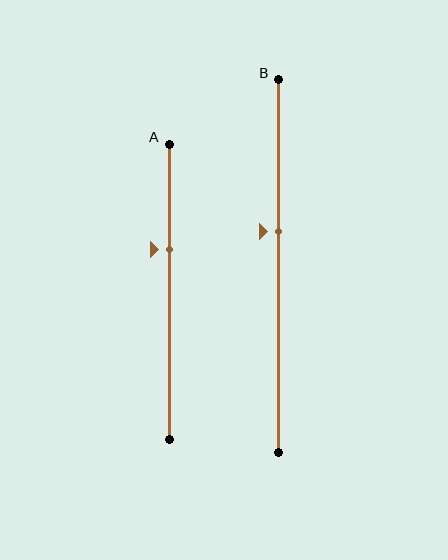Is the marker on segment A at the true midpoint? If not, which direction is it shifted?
No, the marker on segment A is shifted upward by about 14% of the segment length.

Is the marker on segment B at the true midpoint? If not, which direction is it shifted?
No, the marker on segment B is shifted upward by about 9% of the segment length.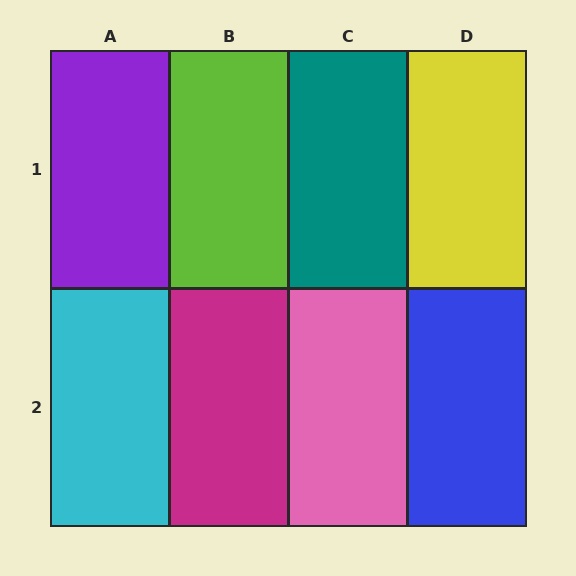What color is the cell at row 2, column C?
Pink.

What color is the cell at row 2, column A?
Cyan.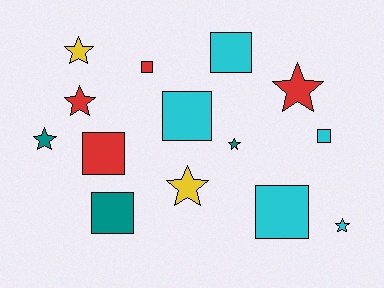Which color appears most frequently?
Cyan, with 5 objects.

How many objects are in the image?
There are 14 objects.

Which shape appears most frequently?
Star, with 7 objects.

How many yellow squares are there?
There are no yellow squares.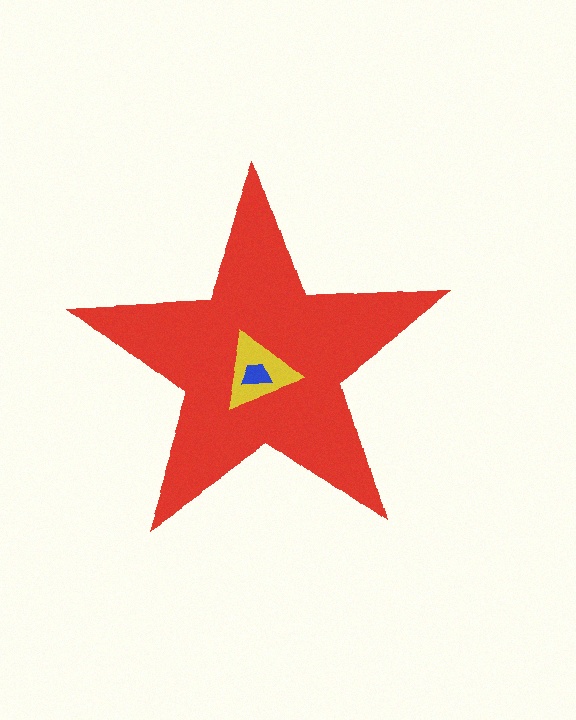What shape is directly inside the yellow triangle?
The blue trapezoid.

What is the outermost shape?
The red star.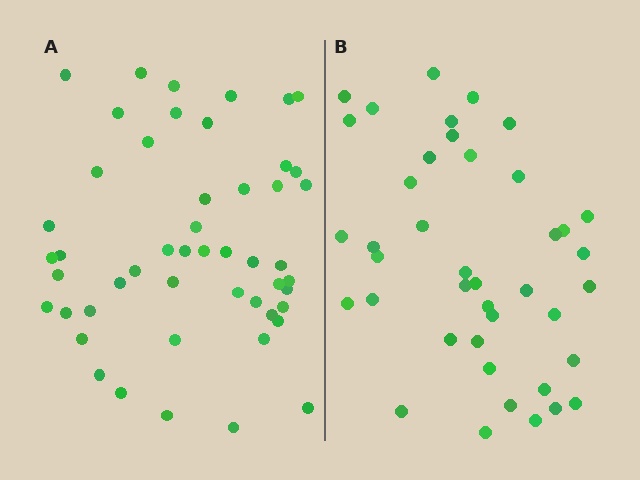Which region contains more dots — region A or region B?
Region A (the left region) has more dots.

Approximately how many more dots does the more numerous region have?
Region A has roughly 8 or so more dots than region B.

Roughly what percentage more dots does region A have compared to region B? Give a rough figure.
About 20% more.